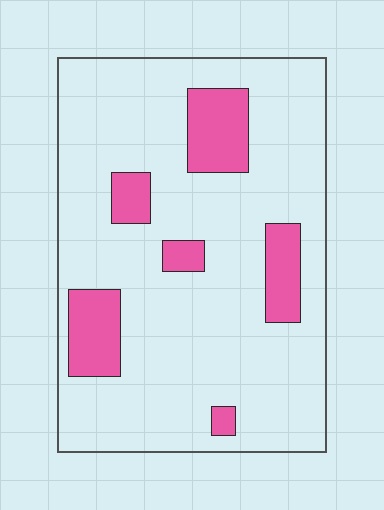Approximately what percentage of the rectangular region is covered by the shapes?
Approximately 15%.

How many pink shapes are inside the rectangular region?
6.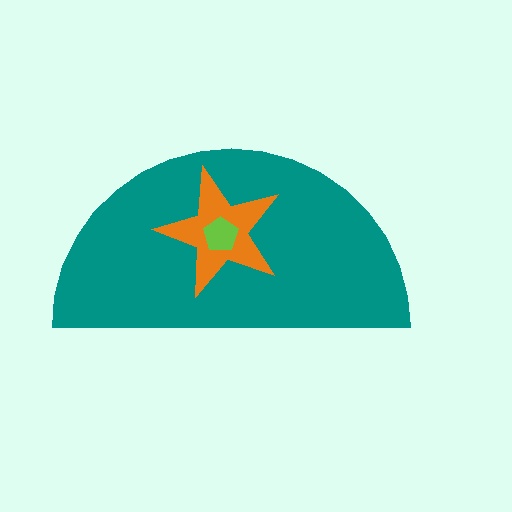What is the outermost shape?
The teal semicircle.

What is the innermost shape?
The lime pentagon.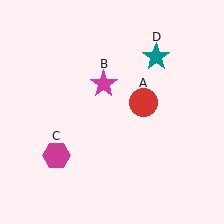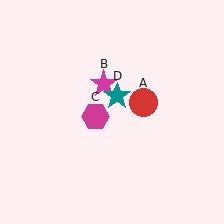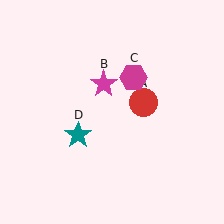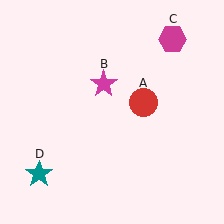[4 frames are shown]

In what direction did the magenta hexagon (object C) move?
The magenta hexagon (object C) moved up and to the right.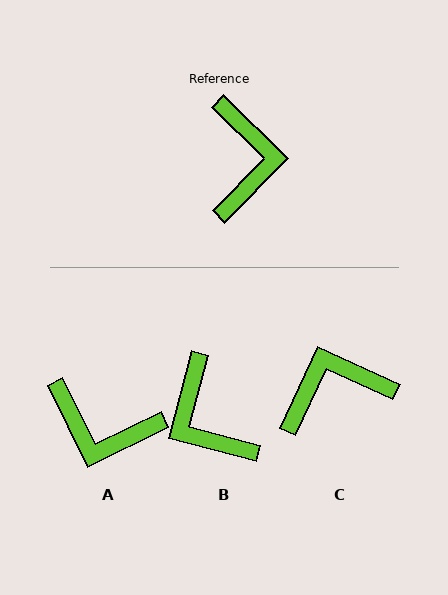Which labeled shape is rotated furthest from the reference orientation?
B, about 150 degrees away.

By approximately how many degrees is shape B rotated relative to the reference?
Approximately 150 degrees clockwise.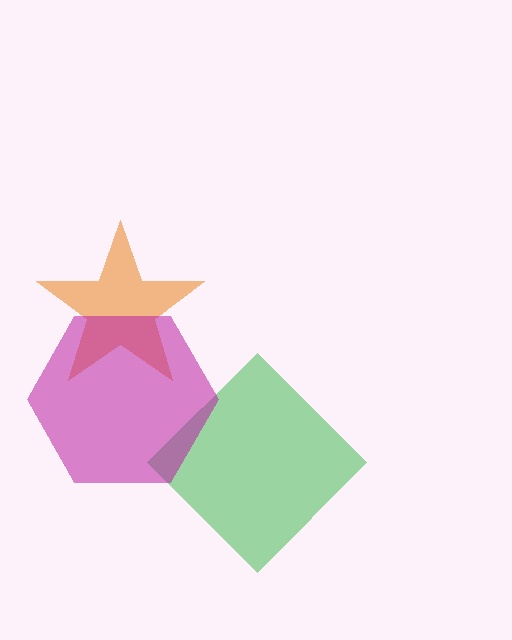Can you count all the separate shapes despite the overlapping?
Yes, there are 3 separate shapes.